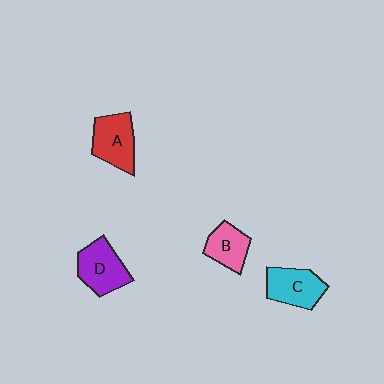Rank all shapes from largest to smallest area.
From largest to smallest: A (red), D (purple), C (cyan), B (pink).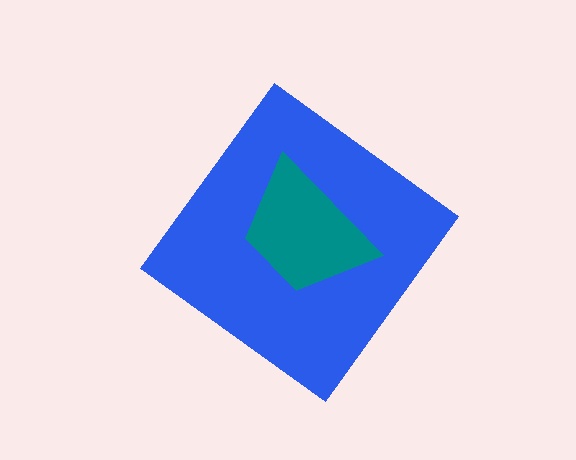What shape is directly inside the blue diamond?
The teal trapezoid.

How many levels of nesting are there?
2.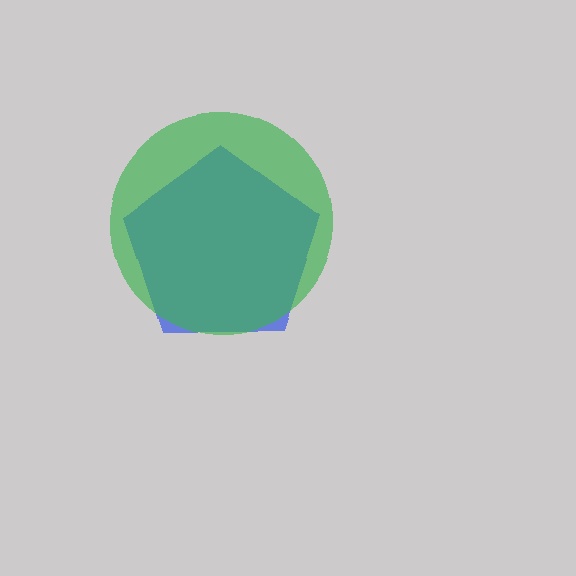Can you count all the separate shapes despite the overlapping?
Yes, there are 2 separate shapes.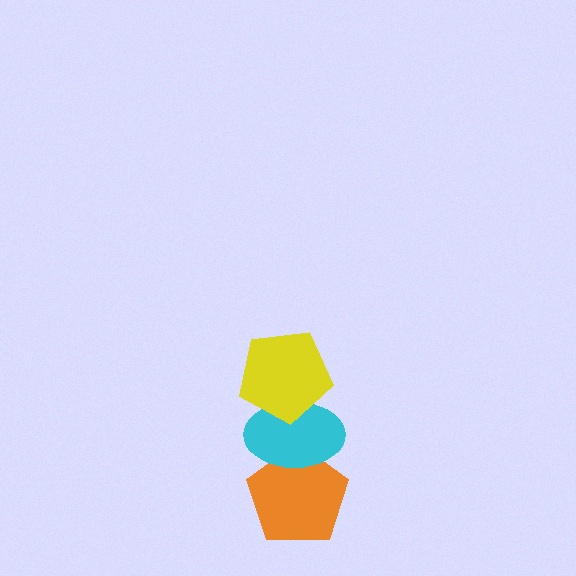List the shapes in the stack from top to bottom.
From top to bottom: the yellow pentagon, the cyan ellipse, the orange pentagon.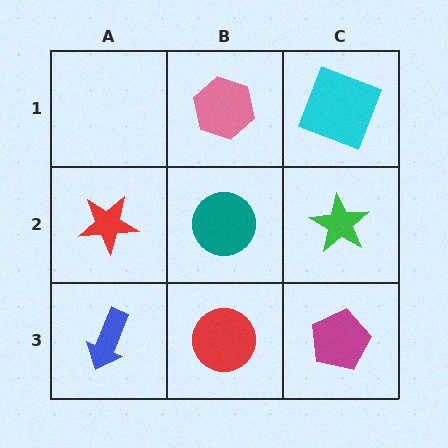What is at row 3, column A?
A blue arrow.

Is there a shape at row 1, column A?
No, that cell is empty.